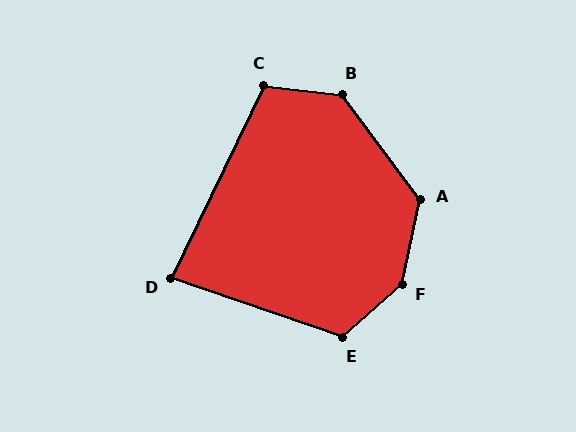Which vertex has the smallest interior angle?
D, at approximately 83 degrees.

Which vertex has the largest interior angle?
F, at approximately 144 degrees.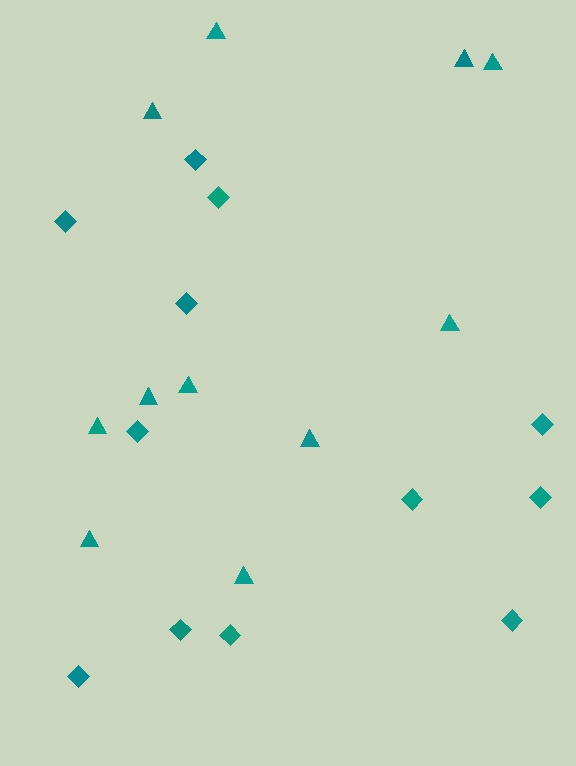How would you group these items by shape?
There are 2 groups: one group of diamonds (12) and one group of triangles (11).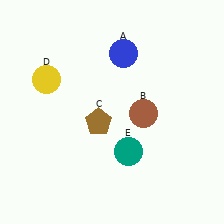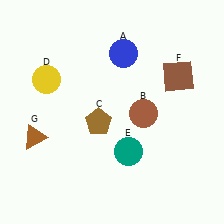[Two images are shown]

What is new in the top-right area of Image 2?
A brown square (F) was added in the top-right area of Image 2.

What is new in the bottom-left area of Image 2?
A brown triangle (G) was added in the bottom-left area of Image 2.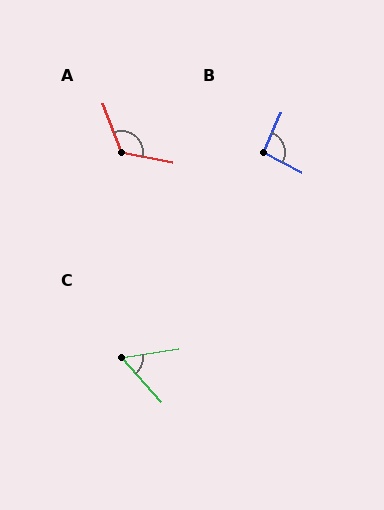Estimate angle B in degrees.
Approximately 94 degrees.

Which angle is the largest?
A, at approximately 122 degrees.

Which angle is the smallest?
C, at approximately 57 degrees.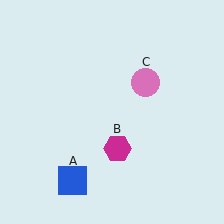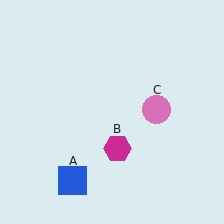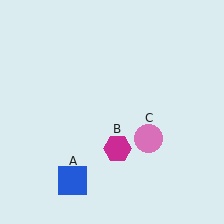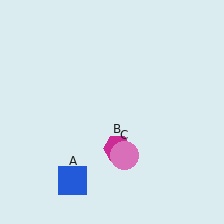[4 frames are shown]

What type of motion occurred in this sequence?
The pink circle (object C) rotated clockwise around the center of the scene.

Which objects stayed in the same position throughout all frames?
Blue square (object A) and magenta hexagon (object B) remained stationary.